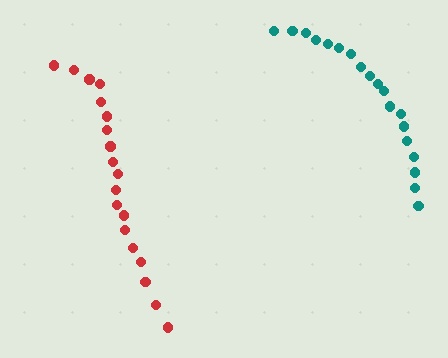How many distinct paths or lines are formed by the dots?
There are 2 distinct paths.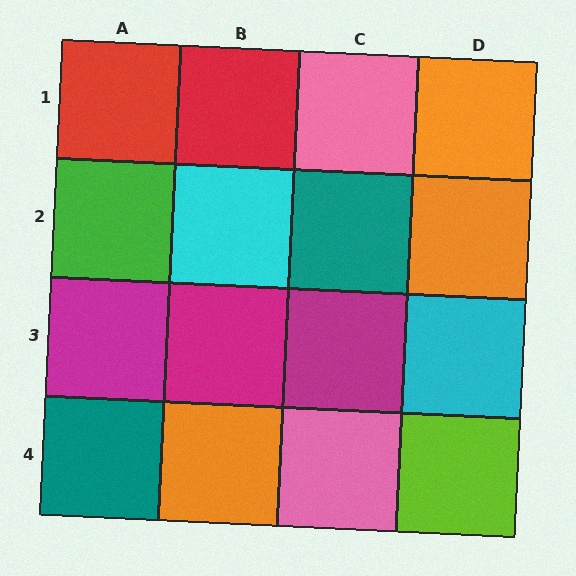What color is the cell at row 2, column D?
Orange.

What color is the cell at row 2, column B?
Cyan.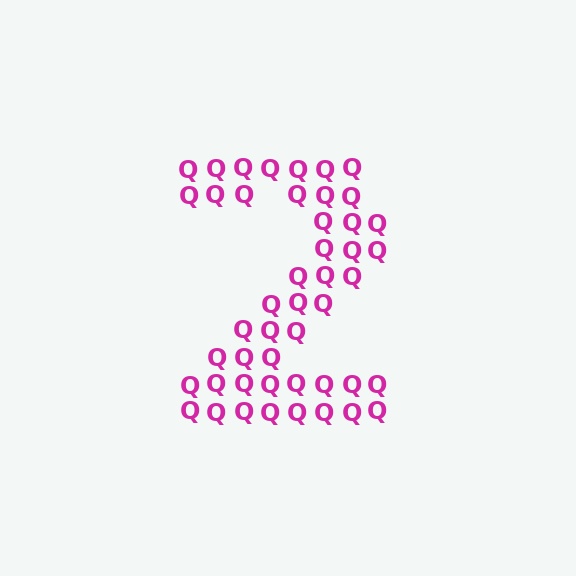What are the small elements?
The small elements are letter Q's.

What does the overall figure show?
The overall figure shows the digit 2.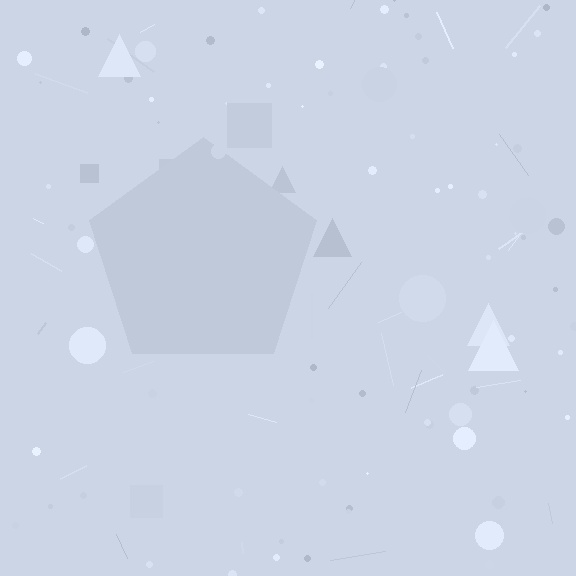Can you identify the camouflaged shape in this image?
The camouflaged shape is a pentagon.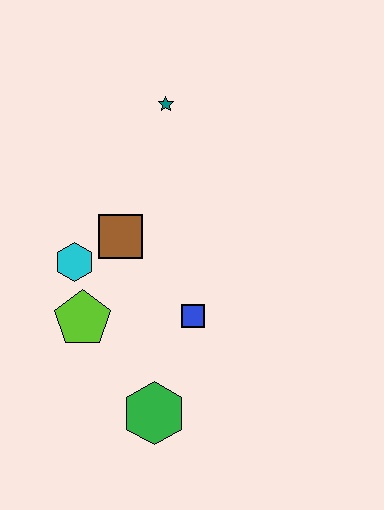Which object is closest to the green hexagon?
The blue square is closest to the green hexagon.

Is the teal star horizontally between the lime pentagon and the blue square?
Yes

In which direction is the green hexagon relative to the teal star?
The green hexagon is below the teal star.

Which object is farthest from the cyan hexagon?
The teal star is farthest from the cyan hexagon.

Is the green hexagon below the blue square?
Yes